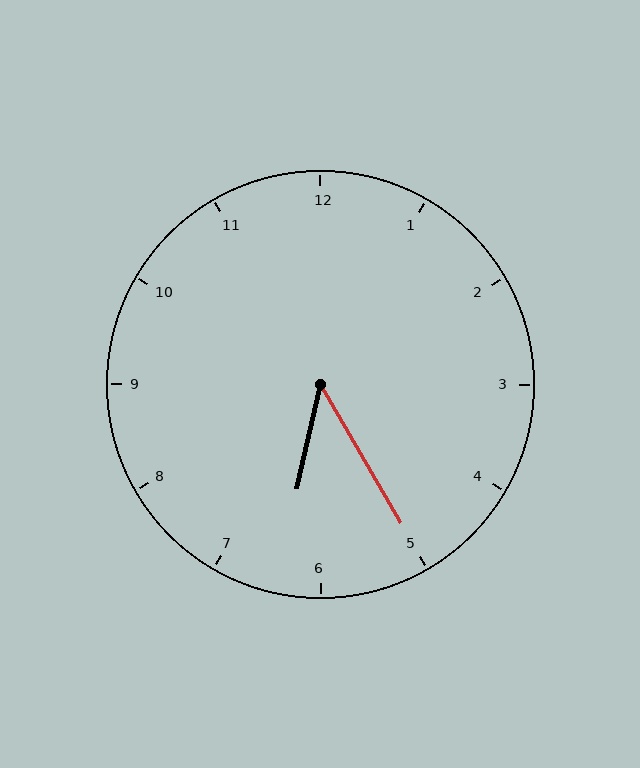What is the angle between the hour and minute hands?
Approximately 42 degrees.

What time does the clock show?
6:25.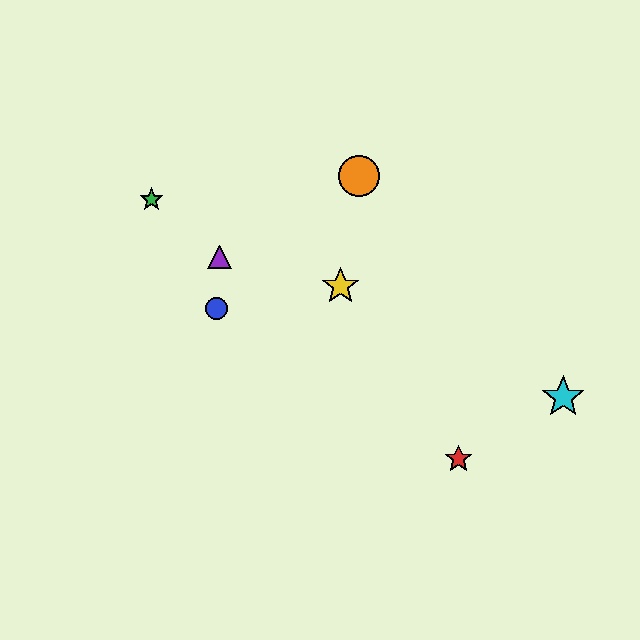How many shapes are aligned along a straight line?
3 shapes (the red star, the green star, the purple triangle) are aligned along a straight line.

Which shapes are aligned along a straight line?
The red star, the green star, the purple triangle are aligned along a straight line.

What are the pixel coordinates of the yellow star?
The yellow star is at (340, 286).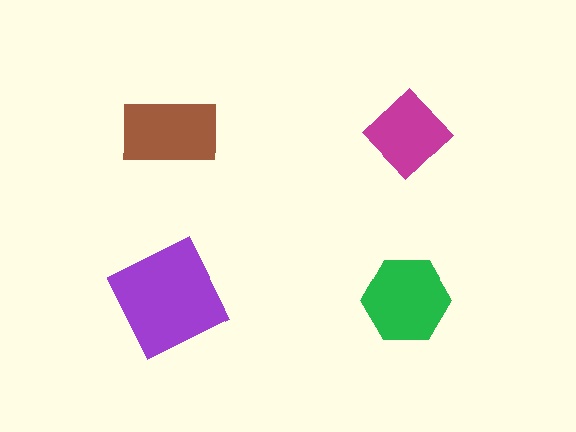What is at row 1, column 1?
A brown rectangle.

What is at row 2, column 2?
A green hexagon.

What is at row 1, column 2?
A magenta diamond.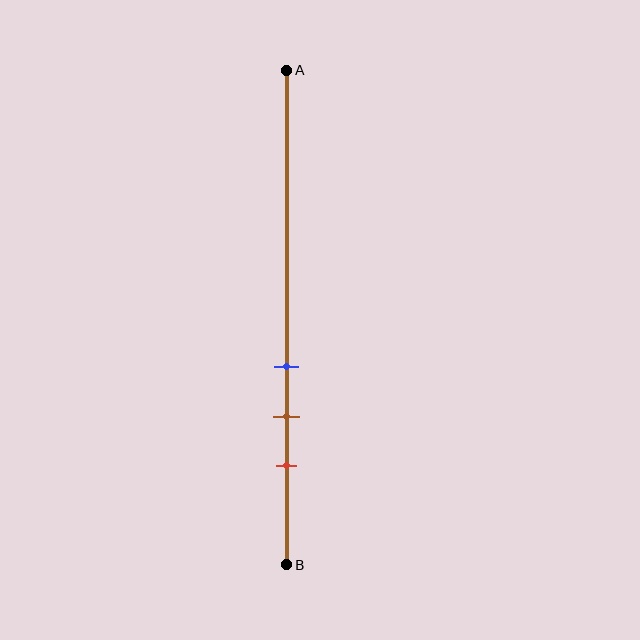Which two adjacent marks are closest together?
The blue and brown marks are the closest adjacent pair.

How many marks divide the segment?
There are 3 marks dividing the segment.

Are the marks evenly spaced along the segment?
Yes, the marks are approximately evenly spaced.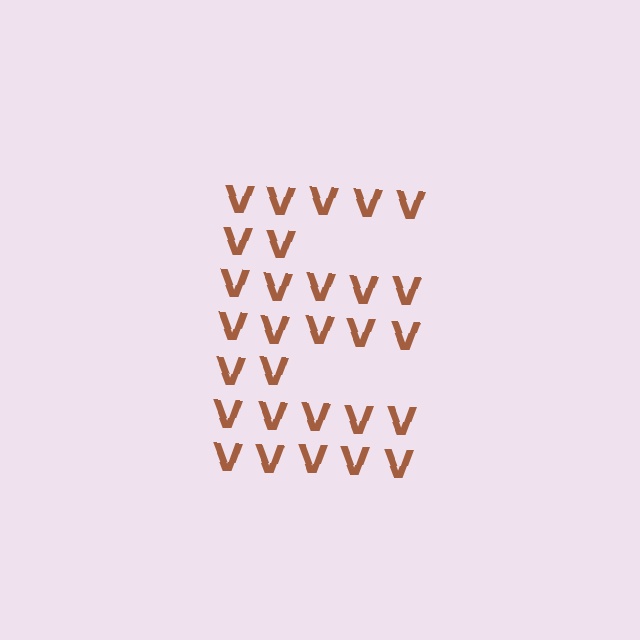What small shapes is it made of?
It is made of small letter V's.